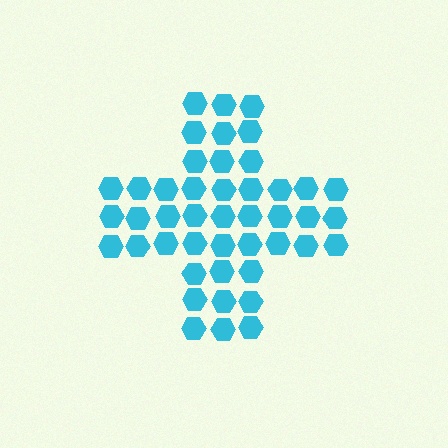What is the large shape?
The large shape is a cross.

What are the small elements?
The small elements are hexagons.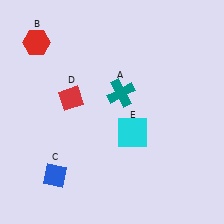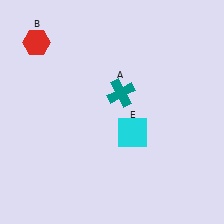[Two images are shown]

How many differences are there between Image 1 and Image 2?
There are 2 differences between the two images.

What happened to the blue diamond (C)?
The blue diamond (C) was removed in Image 2. It was in the bottom-left area of Image 1.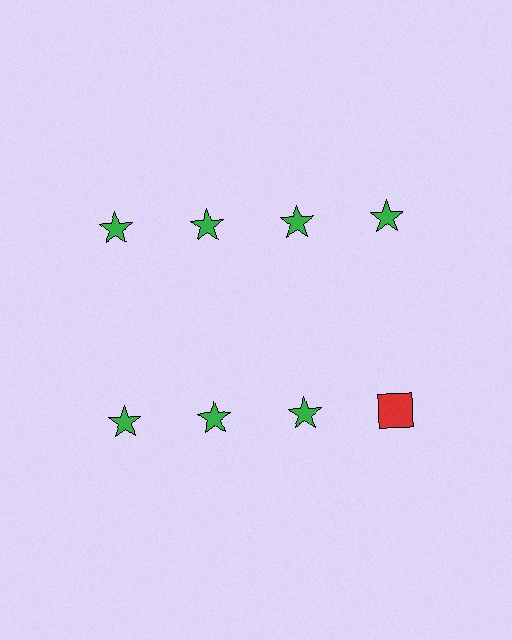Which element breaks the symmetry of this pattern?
The red square in the second row, second from right column breaks the symmetry. All other shapes are green stars.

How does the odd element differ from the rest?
It differs in both color (red instead of green) and shape (square instead of star).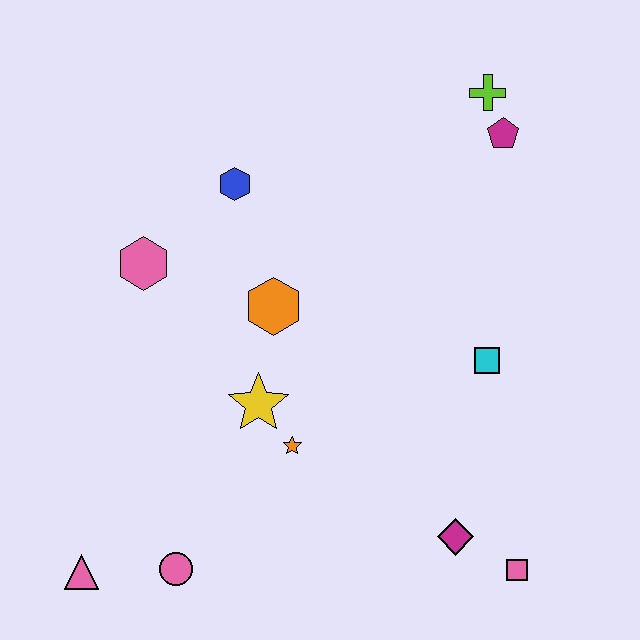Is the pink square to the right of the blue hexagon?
Yes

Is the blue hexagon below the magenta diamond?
No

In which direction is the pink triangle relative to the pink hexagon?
The pink triangle is below the pink hexagon.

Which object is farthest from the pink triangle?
The lime cross is farthest from the pink triangle.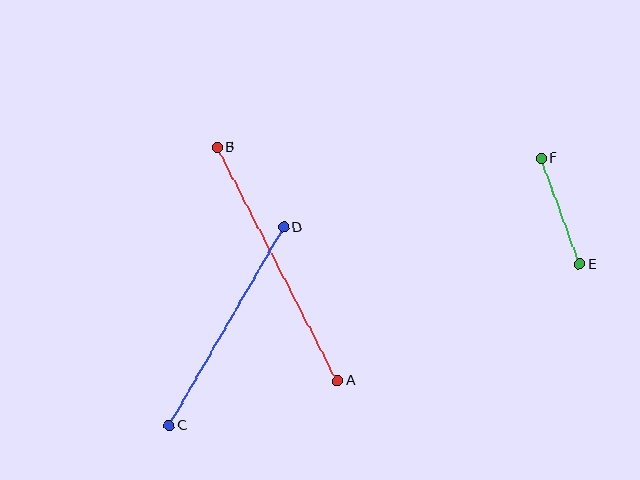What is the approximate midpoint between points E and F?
The midpoint is at approximately (560, 211) pixels.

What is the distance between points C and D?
The distance is approximately 229 pixels.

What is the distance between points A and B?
The distance is approximately 262 pixels.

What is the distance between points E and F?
The distance is approximately 113 pixels.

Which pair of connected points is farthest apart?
Points A and B are farthest apart.